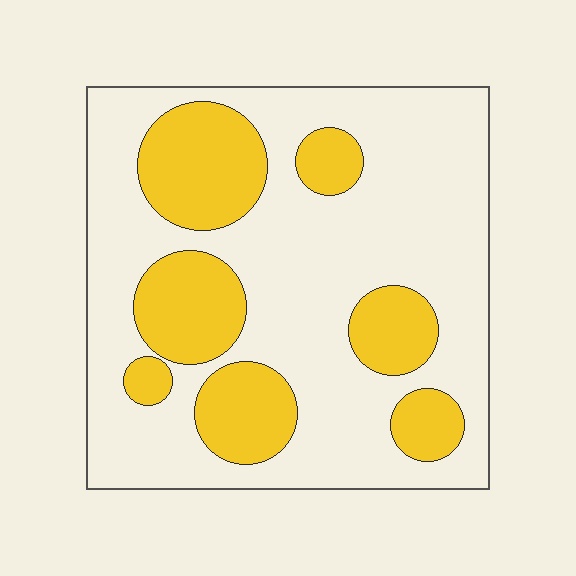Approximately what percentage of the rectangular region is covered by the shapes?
Approximately 30%.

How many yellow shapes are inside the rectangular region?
7.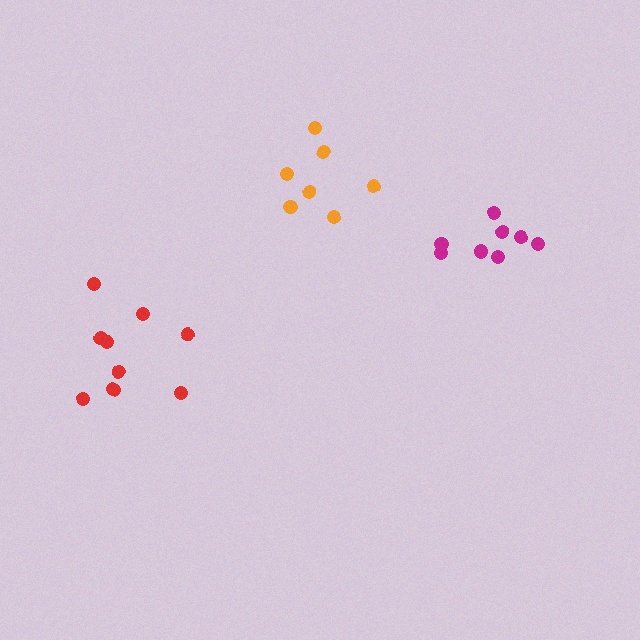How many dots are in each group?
Group 1: 9 dots, Group 2: 7 dots, Group 3: 8 dots (24 total).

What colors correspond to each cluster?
The clusters are colored: red, orange, magenta.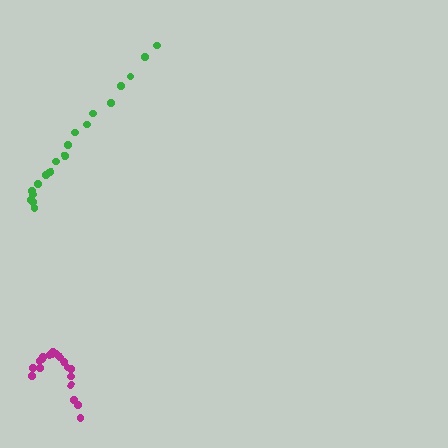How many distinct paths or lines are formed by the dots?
There are 2 distinct paths.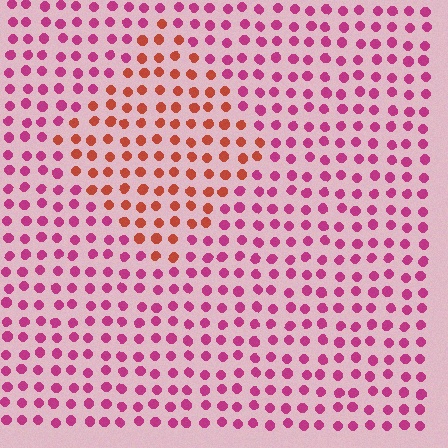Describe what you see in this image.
The image is filled with small magenta elements in a uniform arrangement. A diamond-shaped region is visible where the elements are tinted to a slightly different hue, forming a subtle color boundary.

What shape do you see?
I see a diamond.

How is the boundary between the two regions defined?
The boundary is defined purely by a slight shift in hue (about 42 degrees). Spacing, size, and orientation are identical on both sides.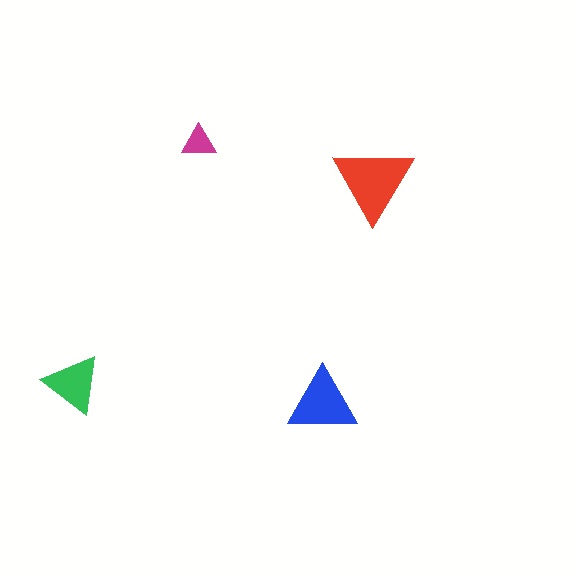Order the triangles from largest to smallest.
the red one, the blue one, the green one, the magenta one.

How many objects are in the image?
There are 4 objects in the image.